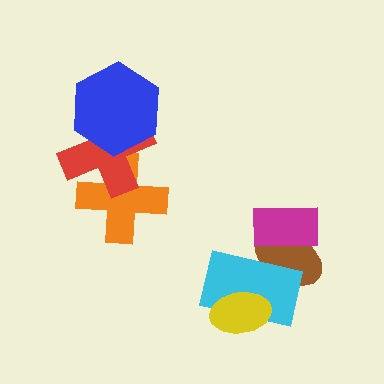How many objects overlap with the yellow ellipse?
1 object overlaps with the yellow ellipse.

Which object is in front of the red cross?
The blue hexagon is in front of the red cross.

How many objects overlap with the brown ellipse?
2 objects overlap with the brown ellipse.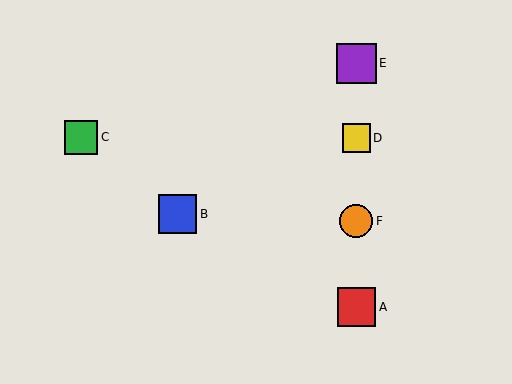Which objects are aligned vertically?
Objects A, D, E, F are aligned vertically.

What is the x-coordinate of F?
Object F is at x≈356.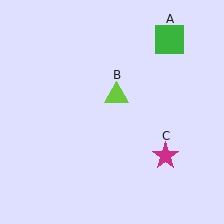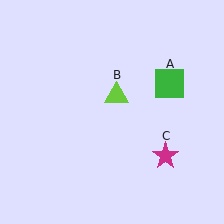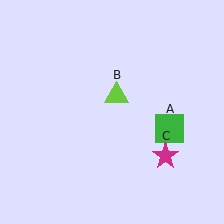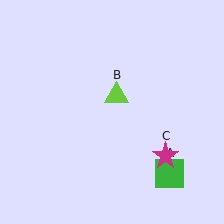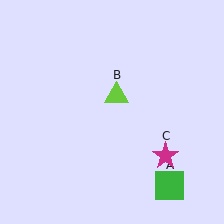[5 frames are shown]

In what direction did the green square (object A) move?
The green square (object A) moved down.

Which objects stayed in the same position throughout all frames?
Lime triangle (object B) and magenta star (object C) remained stationary.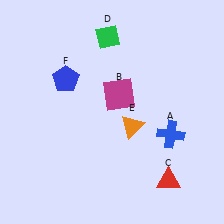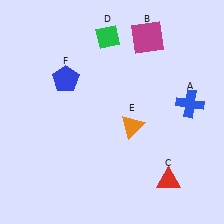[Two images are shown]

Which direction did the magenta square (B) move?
The magenta square (B) moved up.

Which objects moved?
The objects that moved are: the blue cross (A), the magenta square (B).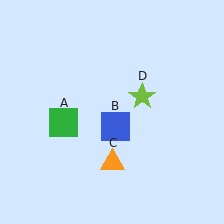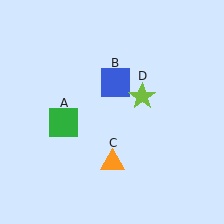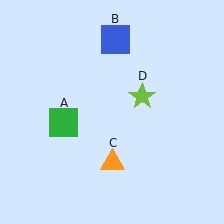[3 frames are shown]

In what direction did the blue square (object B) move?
The blue square (object B) moved up.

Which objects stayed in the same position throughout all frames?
Green square (object A) and orange triangle (object C) and lime star (object D) remained stationary.